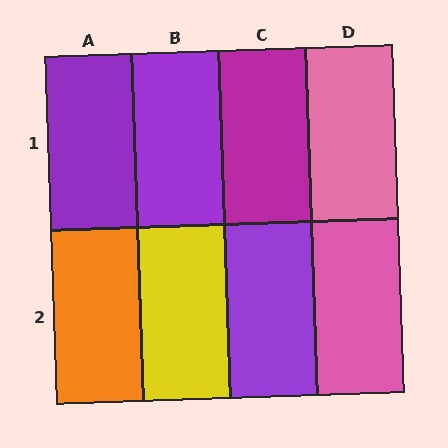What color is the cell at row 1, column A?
Purple.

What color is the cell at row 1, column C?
Magenta.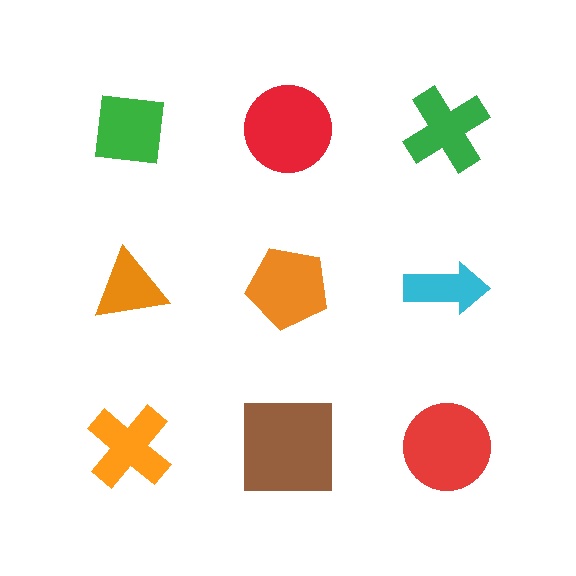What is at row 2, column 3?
A cyan arrow.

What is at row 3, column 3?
A red circle.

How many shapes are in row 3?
3 shapes.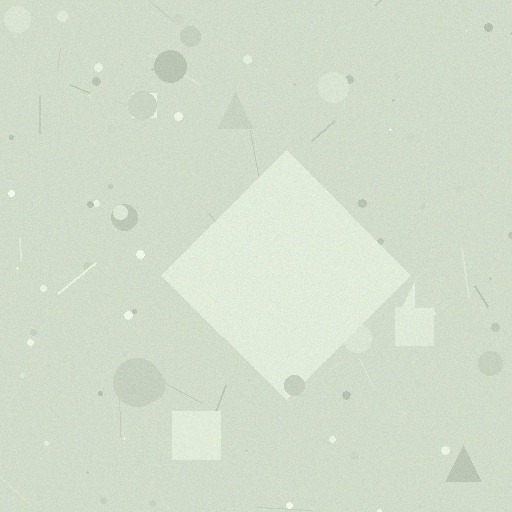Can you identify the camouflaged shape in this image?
The camouflaged shape is a diamond.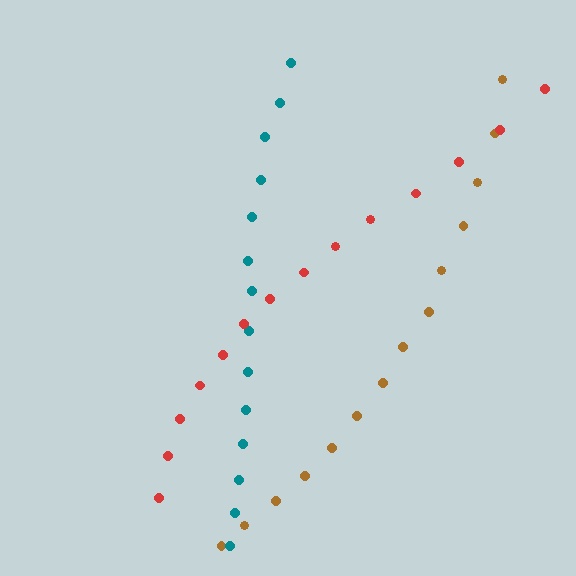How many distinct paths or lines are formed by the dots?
There are 3 distinct paths.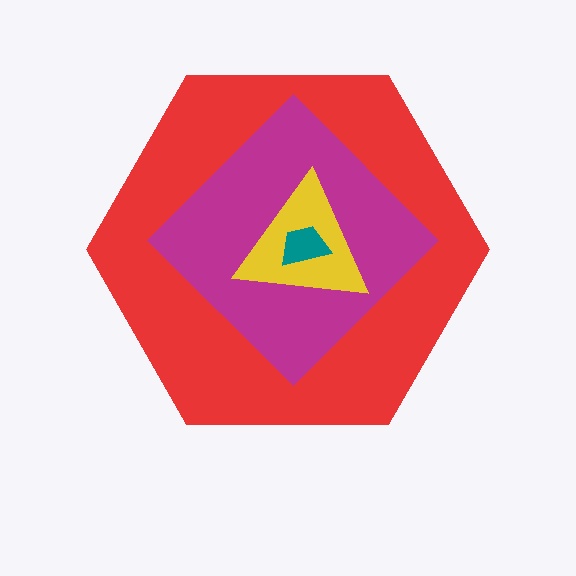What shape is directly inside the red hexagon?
The magenta diamond.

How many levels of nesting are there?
4.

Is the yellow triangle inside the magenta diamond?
Yes.